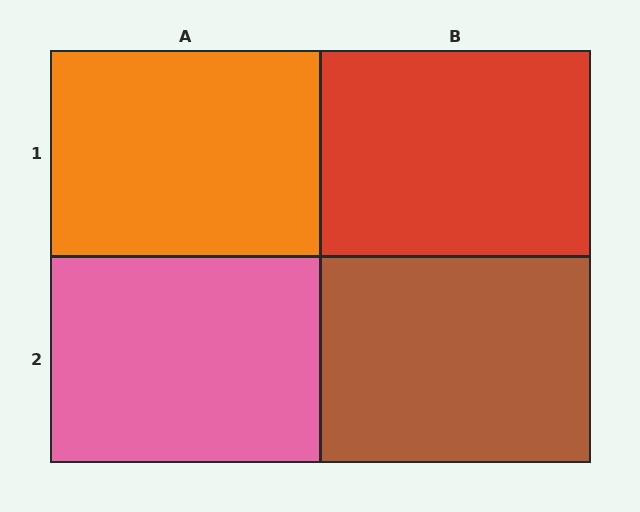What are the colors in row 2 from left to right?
Pink, brown.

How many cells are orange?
1 cell is orange.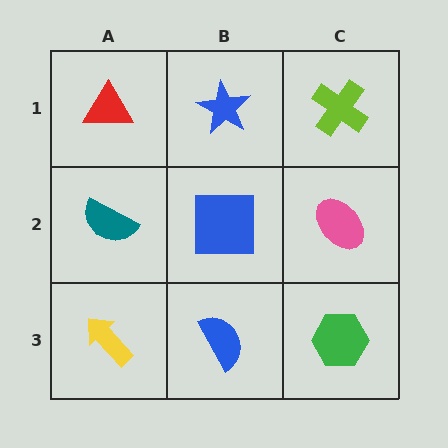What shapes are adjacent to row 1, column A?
A teal semicircle (row 2, column A), a blue star (row 1, column B).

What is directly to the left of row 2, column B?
A teal semicircle.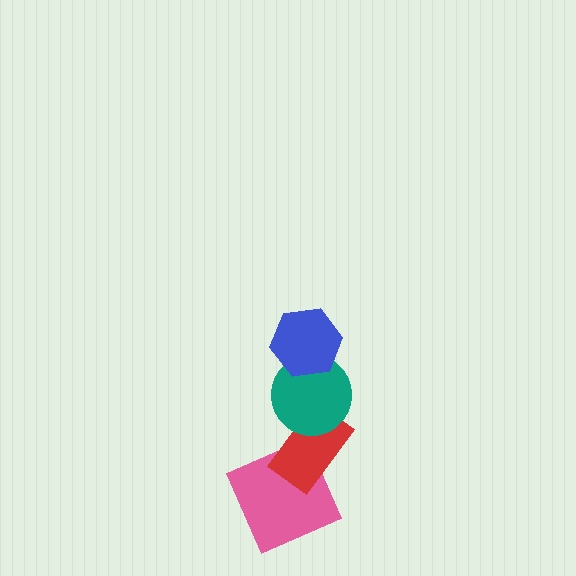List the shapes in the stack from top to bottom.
From top to bottom: the blue hexagon, the teal circle, the red rectangle, the pink square.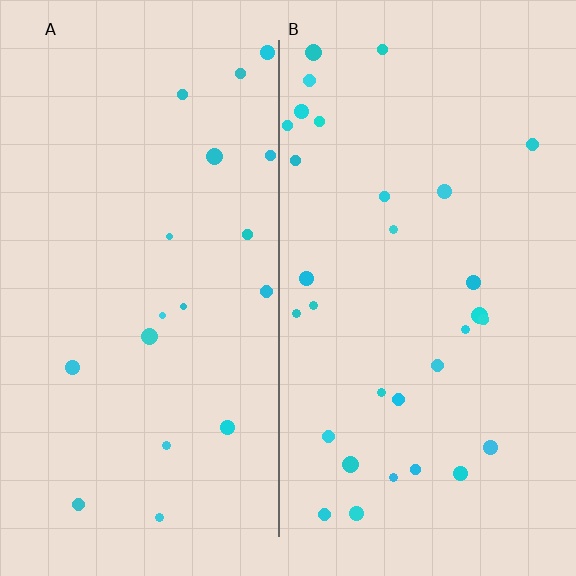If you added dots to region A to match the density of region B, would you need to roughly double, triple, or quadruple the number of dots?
Approximately double.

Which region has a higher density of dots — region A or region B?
B (the right).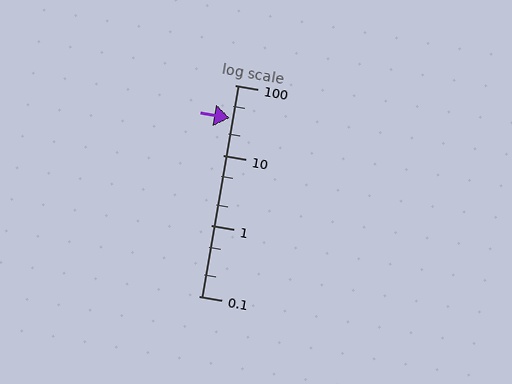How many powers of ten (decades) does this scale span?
The scale spans 3 decades, from 0.1 to 100.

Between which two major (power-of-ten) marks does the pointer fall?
The pointer is between 10 and 100.